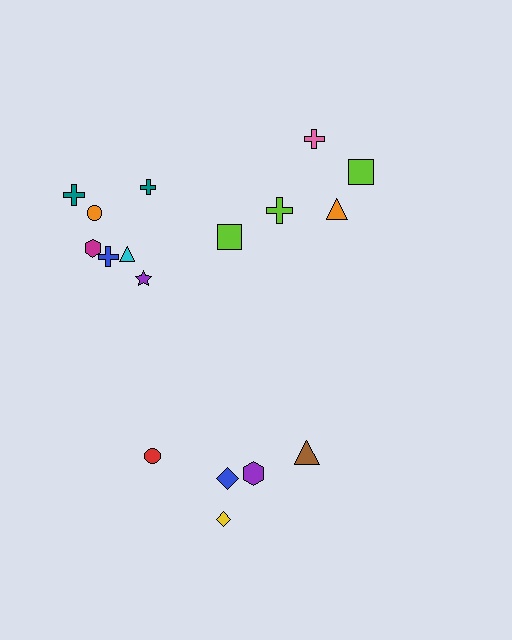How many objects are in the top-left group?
There are 8 objects.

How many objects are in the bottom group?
There are 5 objects.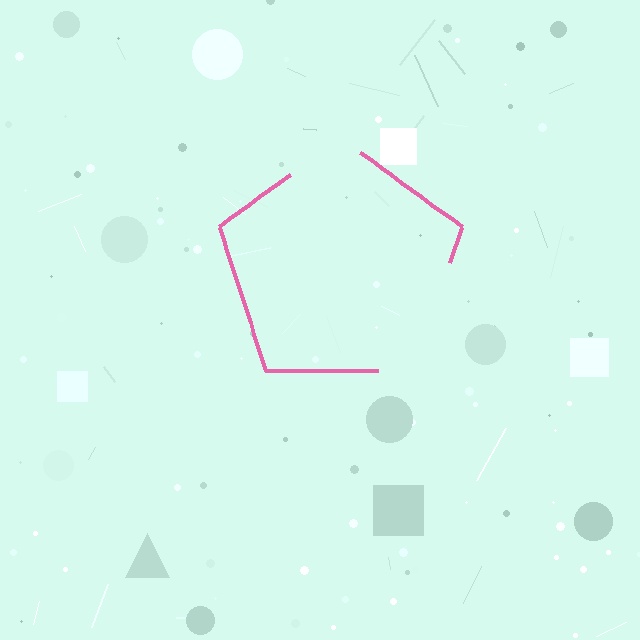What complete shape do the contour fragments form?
The contour fragments form a pentagon.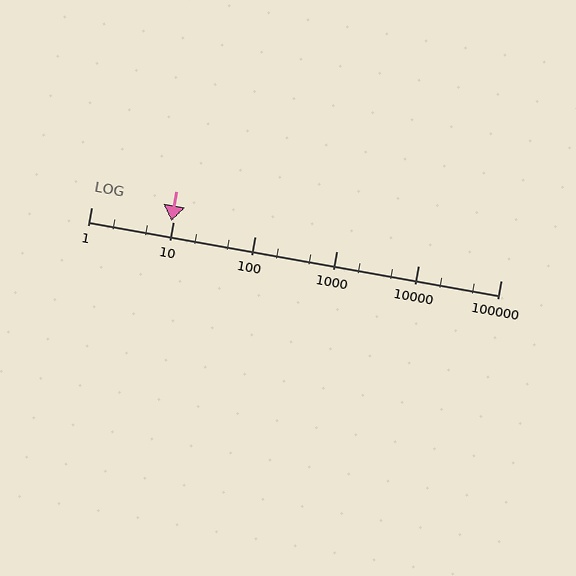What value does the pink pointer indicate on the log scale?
The pointer indicates approximately 9.5.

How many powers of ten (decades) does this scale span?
The scale spans 5 decades, from 1 to 100000.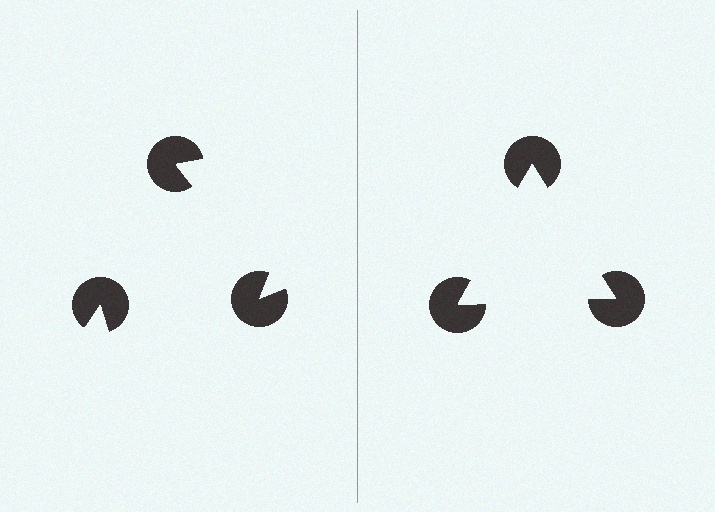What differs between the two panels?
The pac-man discs are positioned identically on both sides; only the wedge orientations differ. On the right they align to a triangle; on the left they are misaligned.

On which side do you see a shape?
An illusory triangle appears on the right side. On the left side the wedge cuts are rotated, so no coherent shape forms.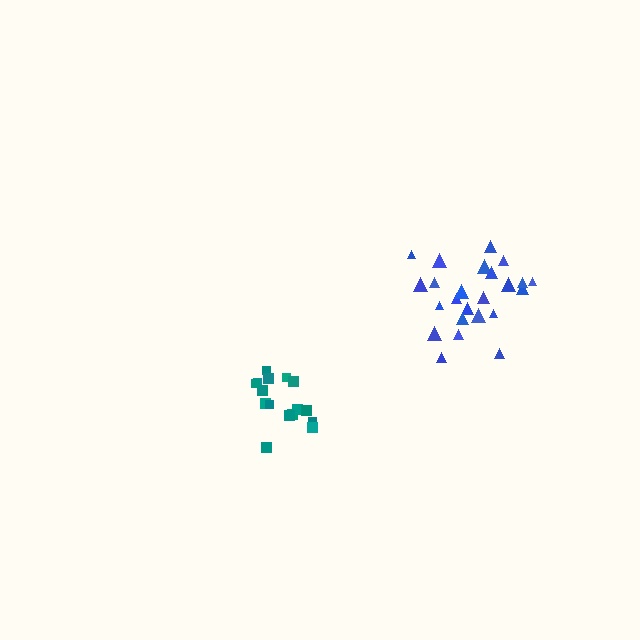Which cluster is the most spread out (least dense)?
Blue.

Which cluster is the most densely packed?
Teal.